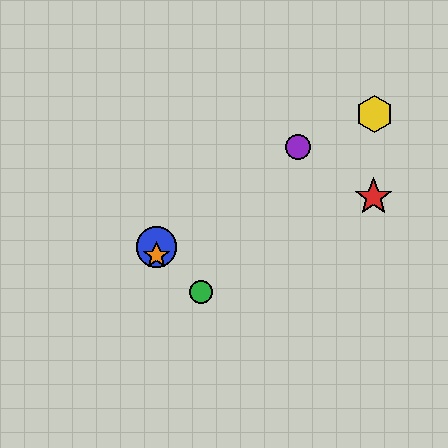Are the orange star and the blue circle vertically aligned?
Yes, both are at x≈157.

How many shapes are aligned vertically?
2 shapes (the blue circle, the orange star) are aligned vertically.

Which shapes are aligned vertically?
The blue circle, the orange star are aligned vertically.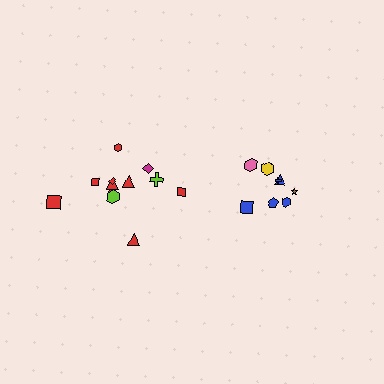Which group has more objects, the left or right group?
The left group.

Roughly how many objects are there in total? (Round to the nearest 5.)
Roughly 20 objects in total.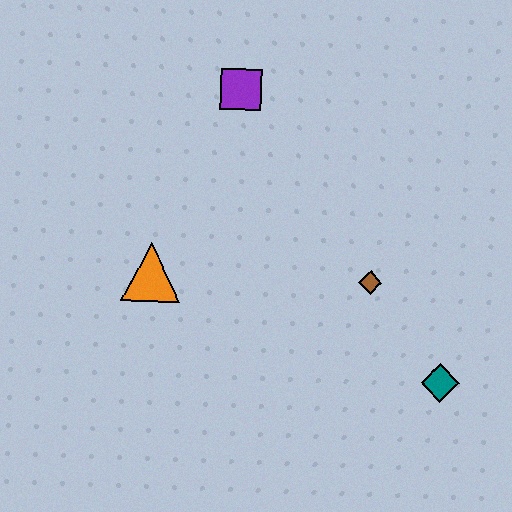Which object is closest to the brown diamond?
The teal diamond is closest to the brown diamond.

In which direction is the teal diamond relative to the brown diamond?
The teal diamond is below the brown diamond.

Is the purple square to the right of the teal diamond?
No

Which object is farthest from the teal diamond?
The purple square is farthest from the teal diamond.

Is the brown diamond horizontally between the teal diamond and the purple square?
Yes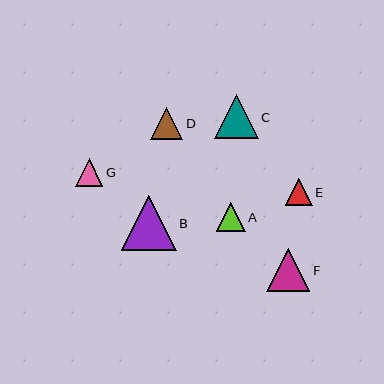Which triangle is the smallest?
Triangle E is the smallest with a size of approximately 27 pixels.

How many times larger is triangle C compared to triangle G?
Triangle C is approximately 1.6 times the size of triangle G.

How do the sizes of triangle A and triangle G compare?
Triangle A and triangle G are approximately the same size.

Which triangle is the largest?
Triangle B is the largest with a size of approximately 55 pixels.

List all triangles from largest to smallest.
From largest to smallest: B, C, F, D, A, G, E.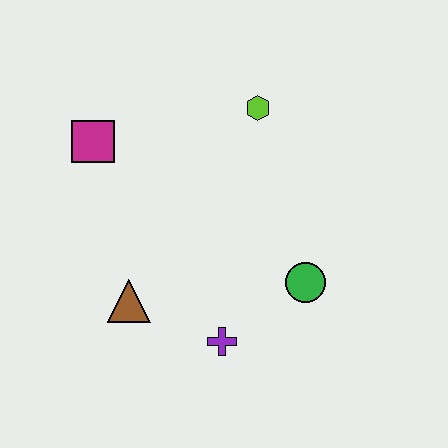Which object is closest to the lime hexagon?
The magenta square is closest to the lime hexagon.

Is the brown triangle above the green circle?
No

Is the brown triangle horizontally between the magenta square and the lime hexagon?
Yes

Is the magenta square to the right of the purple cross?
No